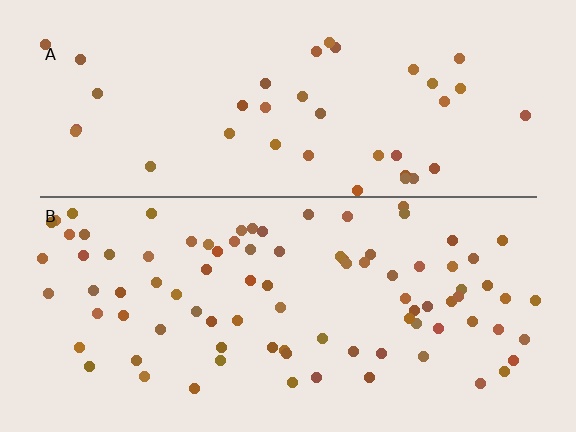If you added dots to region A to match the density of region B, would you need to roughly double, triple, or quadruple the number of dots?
Approximately double.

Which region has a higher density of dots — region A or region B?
B (the bottom).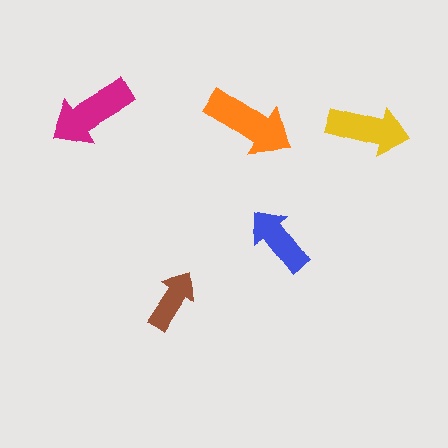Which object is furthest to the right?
The yellow arrow is rightmost.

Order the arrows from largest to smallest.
the orange one, the magenta one, the yellow one, the blue one, the brown one.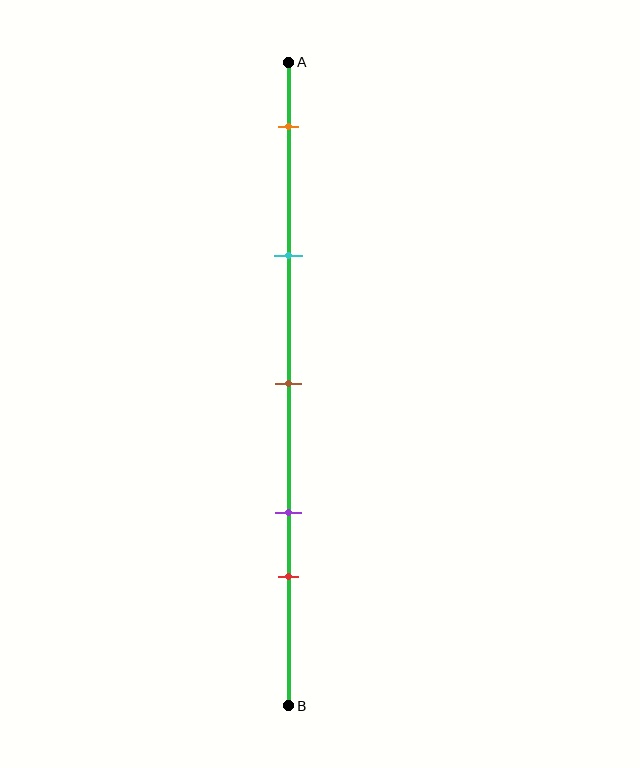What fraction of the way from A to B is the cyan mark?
The cyan mark is approximately 30% (0.3) of the way from A to B.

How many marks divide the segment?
There are 5 marks dividing the segment.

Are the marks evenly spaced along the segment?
No, the marks are not evenly spaced.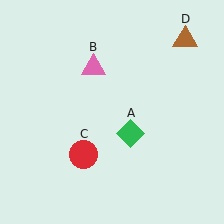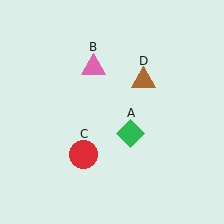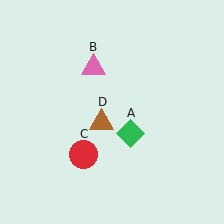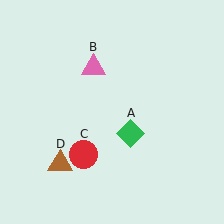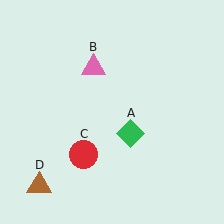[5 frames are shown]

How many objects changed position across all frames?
1 object changed position: brown triangle (object D).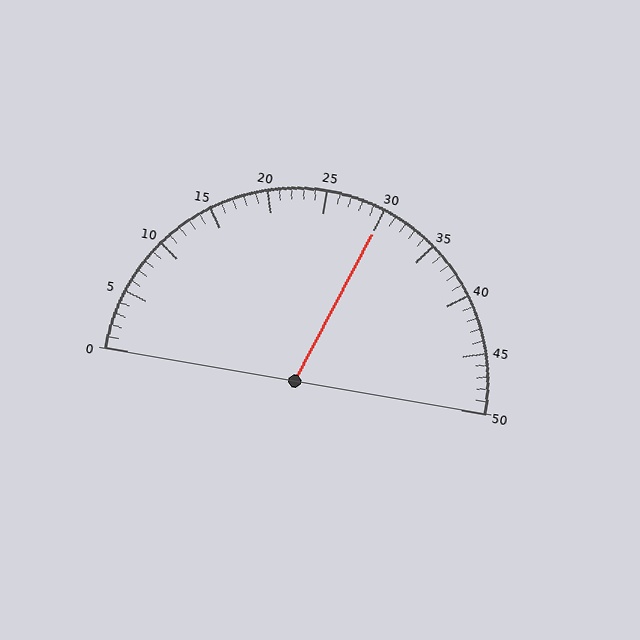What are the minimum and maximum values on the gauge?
The gauge ranges from 0 to 50.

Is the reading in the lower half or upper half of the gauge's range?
The reading is in the upper half of the range (0 to 50).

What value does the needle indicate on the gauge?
The needle indicates approximately 30.